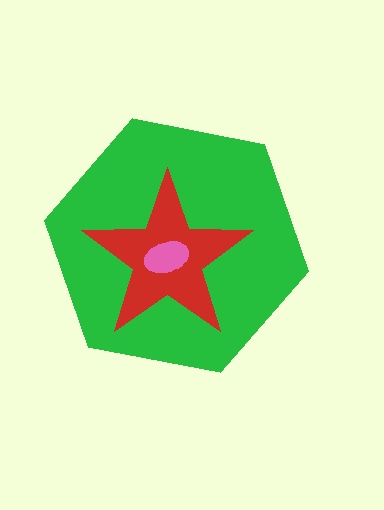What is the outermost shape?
The green hexagon.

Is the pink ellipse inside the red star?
Yes.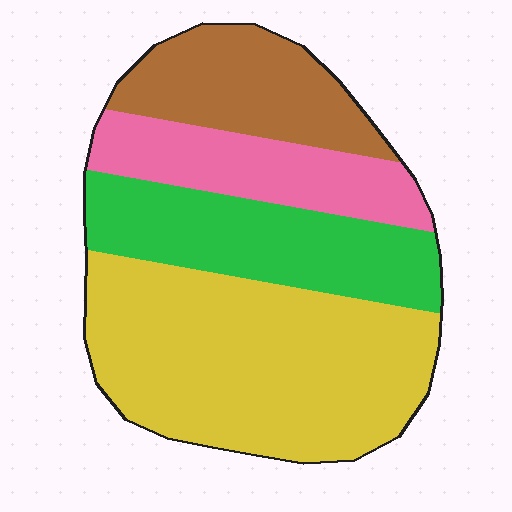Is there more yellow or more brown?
Yellow.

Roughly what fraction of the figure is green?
Green covers 22% of the figure.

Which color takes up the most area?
Yellow, at roughly 45%.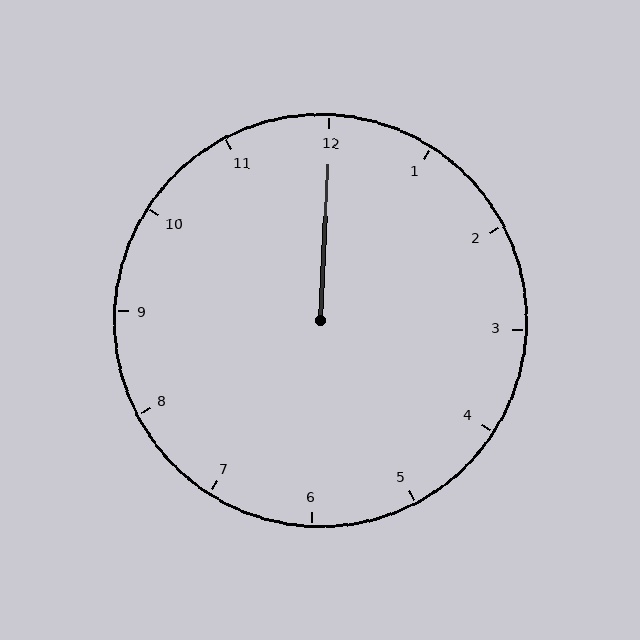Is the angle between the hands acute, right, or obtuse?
It is acute.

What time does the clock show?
12:00.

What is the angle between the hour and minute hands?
Approximately 0 degrees.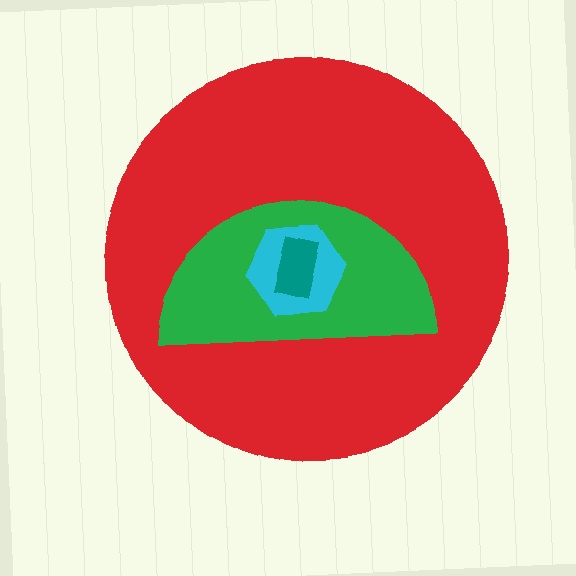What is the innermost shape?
The teal rectangle.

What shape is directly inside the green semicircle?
The cyan hexagon.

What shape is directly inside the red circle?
The green semicircle.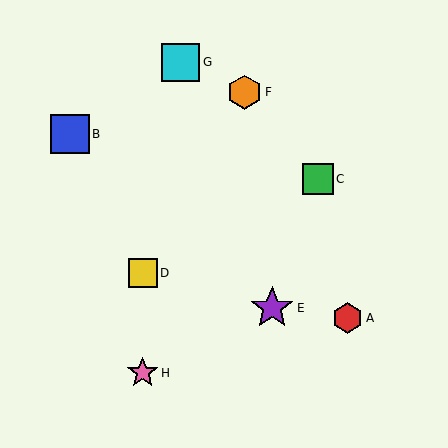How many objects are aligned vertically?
2 objects (D, H) are aligned vertically.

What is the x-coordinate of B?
Object B is at x≈70.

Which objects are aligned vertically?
Objects D, H are aligned vertically.